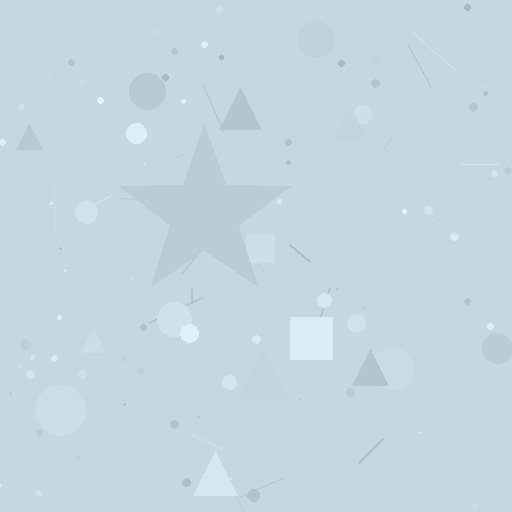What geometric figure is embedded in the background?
A star is embedded in the background.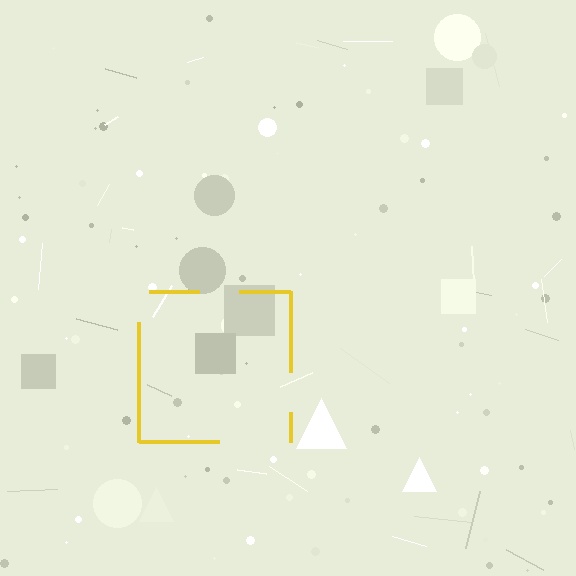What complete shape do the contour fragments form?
The contour fragments form a square.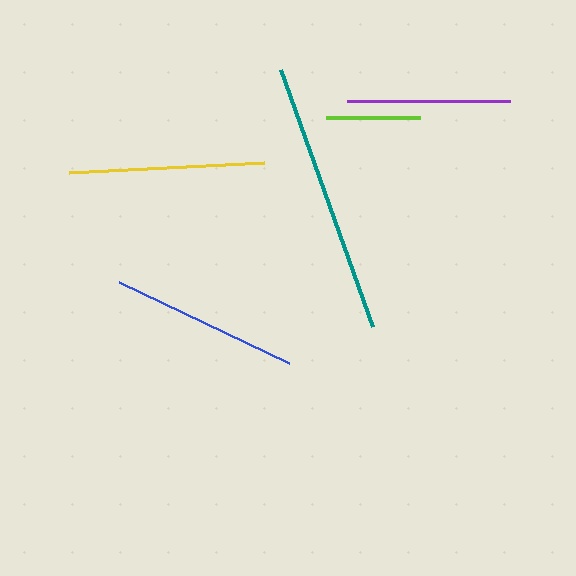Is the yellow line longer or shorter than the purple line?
The yellow line is longer than the purple line.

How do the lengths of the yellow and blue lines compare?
The yellow and blue lines are approximately the same length.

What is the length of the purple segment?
The purple segment is approximately 163 pixels long.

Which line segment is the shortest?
The lime line is the shortest at approximately 94 pixels.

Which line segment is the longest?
The teal line is the longest at approximately 273 pixels.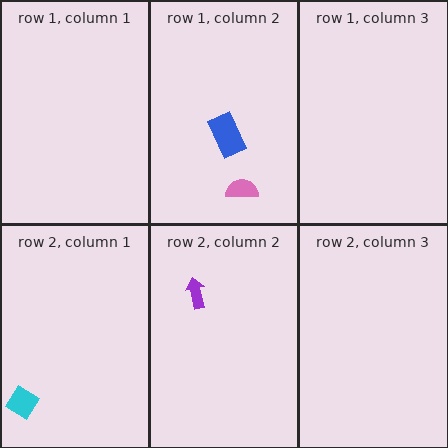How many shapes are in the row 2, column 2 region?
1.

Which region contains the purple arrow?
The row 2, column 2 region.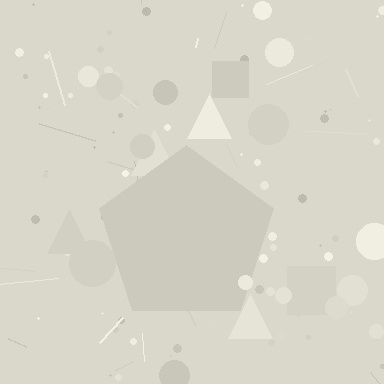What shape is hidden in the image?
A pentagon is hidden in the image.